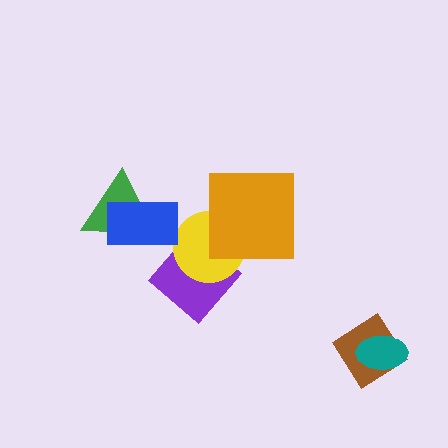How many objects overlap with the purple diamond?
1 object overlaps with the purple diamond.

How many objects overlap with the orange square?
1 object overlaps with the orange square.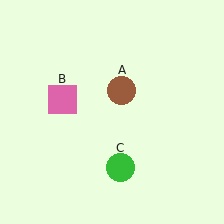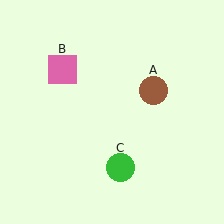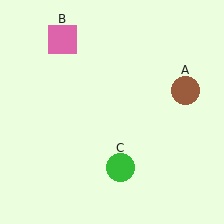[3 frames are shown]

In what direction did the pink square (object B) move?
The pink square (object B) moved up.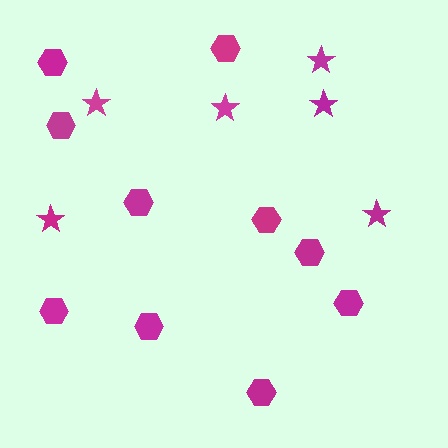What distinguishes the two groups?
There are 2 groups: one group of stars (6) and one group of hexagons (10).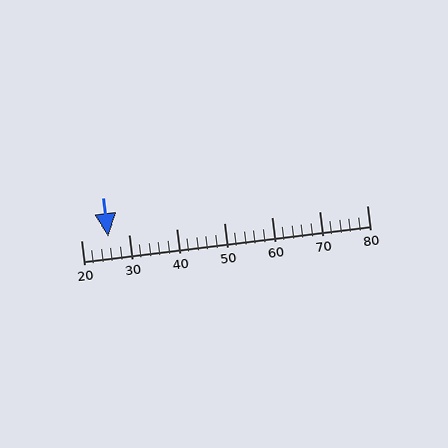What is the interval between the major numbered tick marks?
The major tick marks are spaced 10 units apart.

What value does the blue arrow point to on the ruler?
The blue arrow points to approximately 26.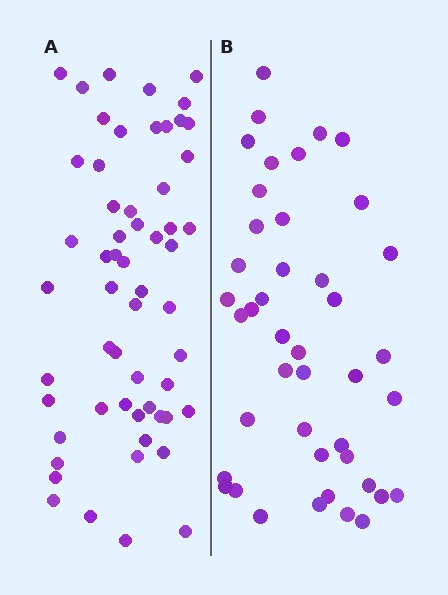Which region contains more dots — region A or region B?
Region A (the left region) has more dots.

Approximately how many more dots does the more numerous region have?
Region A has approximately 15 more dots than region B.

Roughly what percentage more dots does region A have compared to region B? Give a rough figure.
About 35% more.